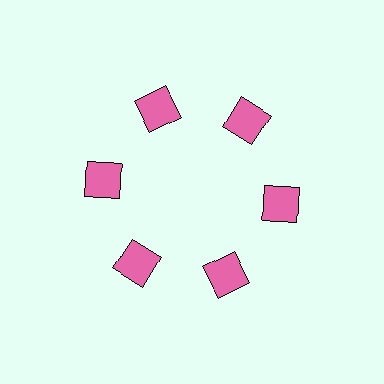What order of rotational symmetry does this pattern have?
This pattern has 6-fold rotational symmetry.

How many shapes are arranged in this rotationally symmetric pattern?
There are 6 shapes, arranged in 6 groups of 1.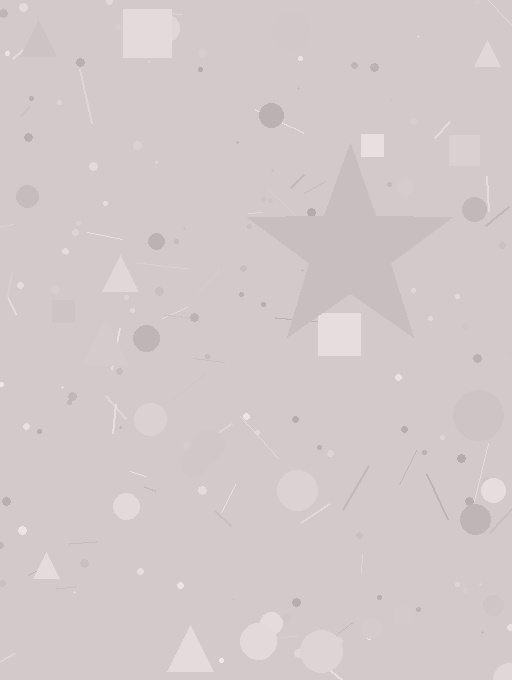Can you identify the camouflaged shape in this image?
The camouflaged shape is a star.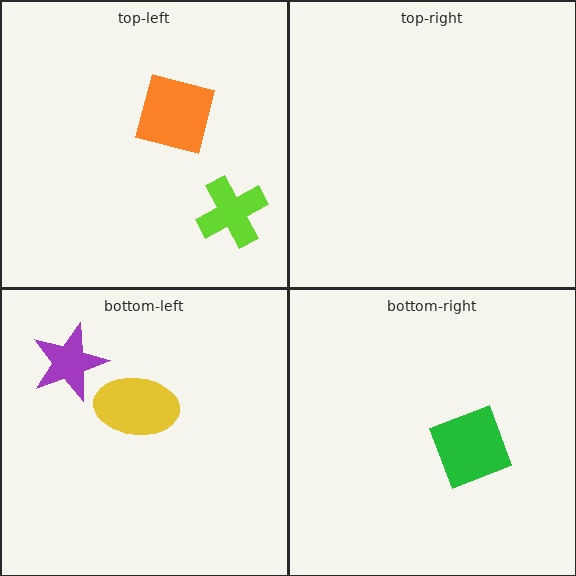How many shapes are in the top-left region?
2.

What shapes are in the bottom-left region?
The purple star, the yellow ellipse.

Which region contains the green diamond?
The bottom-right region.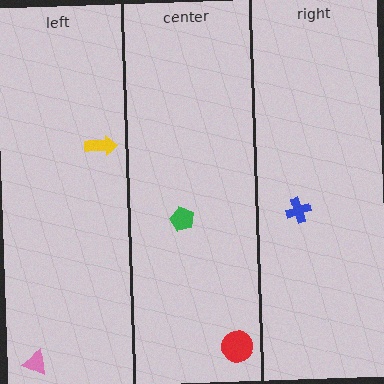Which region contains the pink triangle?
The left region.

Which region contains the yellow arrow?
The left region.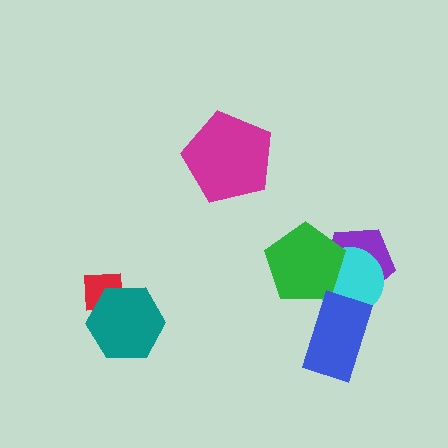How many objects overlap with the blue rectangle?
1 object overlaps with the blue rectangle.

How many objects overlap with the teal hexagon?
1 object overlaps with the teal hexagon.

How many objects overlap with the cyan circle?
3 objects overlap with the cyan circle.